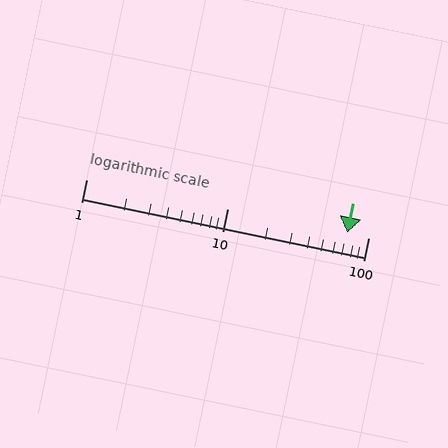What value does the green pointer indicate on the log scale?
The pointer indicates approximately 71.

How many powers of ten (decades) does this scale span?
The scale spans 2 decades, from 1 to 100.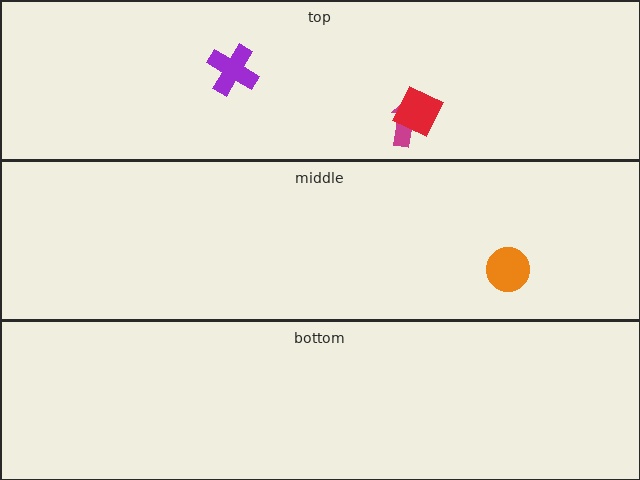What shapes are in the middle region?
The orange circle.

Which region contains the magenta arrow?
The top region.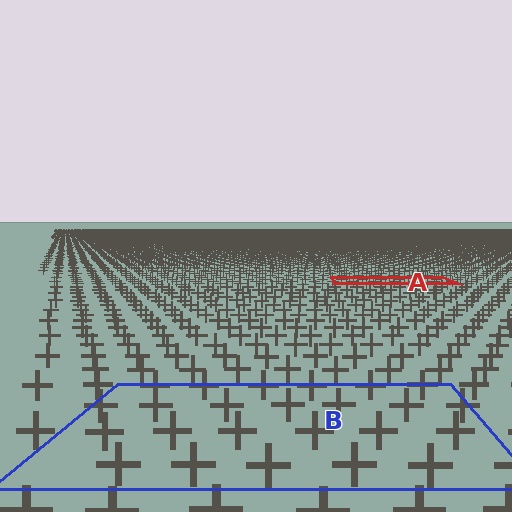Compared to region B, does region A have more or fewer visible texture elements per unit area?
Region A has more texture elements per unit area — they are packed more densely because it is farther away.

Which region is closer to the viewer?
Region B is closer. The texture elements there are larger and more spread out.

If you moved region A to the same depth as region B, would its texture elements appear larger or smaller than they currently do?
They would appear larger. At a closer depth, the same texture elements are projected at a bigger on-screen size.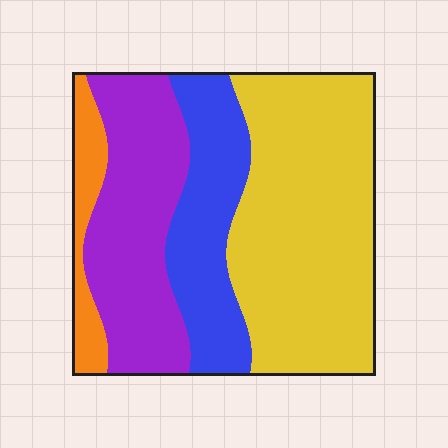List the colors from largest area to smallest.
From largest to smallest: yellow, purple, blue, orange.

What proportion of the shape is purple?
Purple covers 27% of the shape.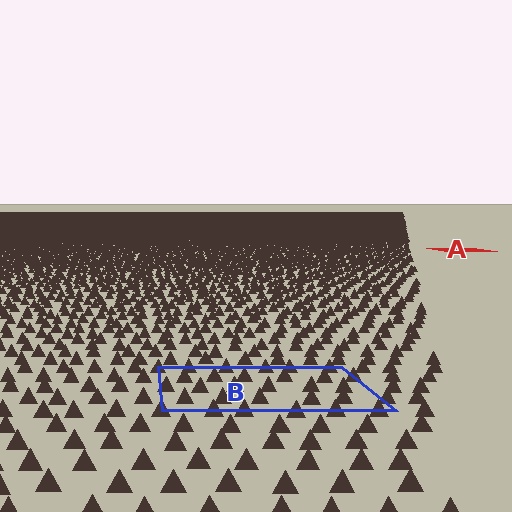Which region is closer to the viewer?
Region B is closer. The texture elements there are larger and more spread out.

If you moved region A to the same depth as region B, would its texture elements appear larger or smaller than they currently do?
They would appear larger. At a closer depth, the same texture elements are projected at a bigger on-screen size.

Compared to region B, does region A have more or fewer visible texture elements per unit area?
Region A has more texture elements per unit area — they are packed more densely because it is farther away.